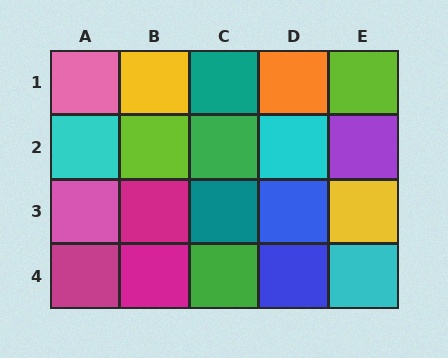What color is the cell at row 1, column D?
Orange.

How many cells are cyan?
3 cells are cyan.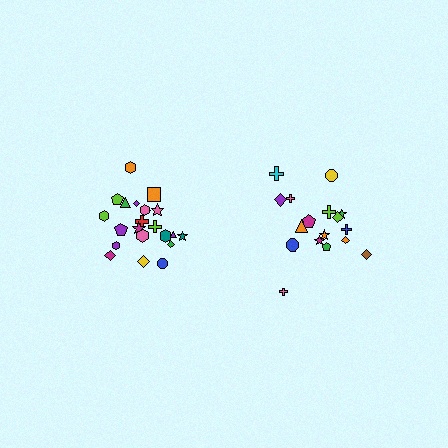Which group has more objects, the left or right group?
The left group.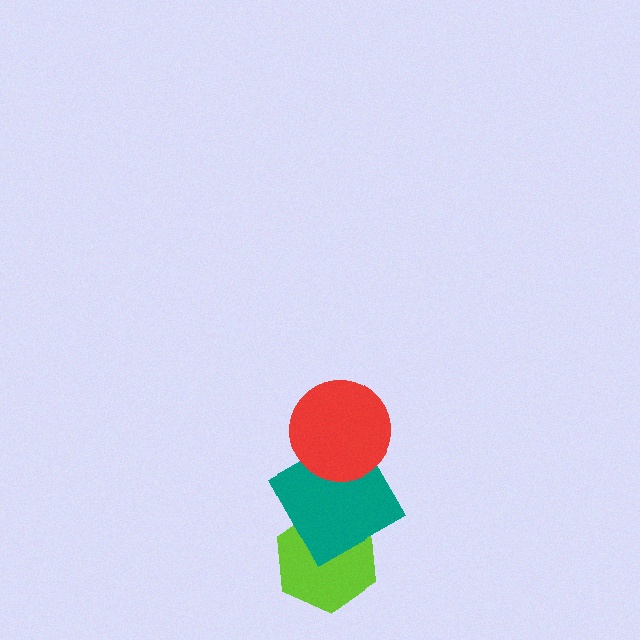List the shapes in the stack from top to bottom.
From top to bottom: the red circle, the teal square, the lime hexagon.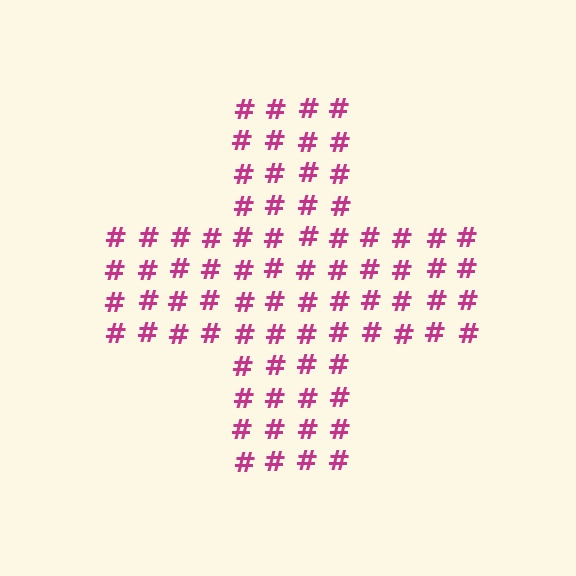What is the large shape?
The large shape is a cross.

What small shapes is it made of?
It is made of small hash symbols.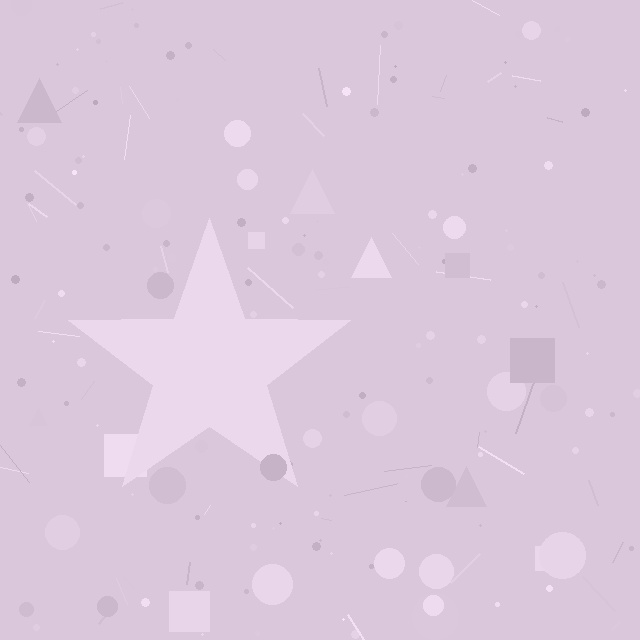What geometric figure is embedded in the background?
A star is embedded in the background.